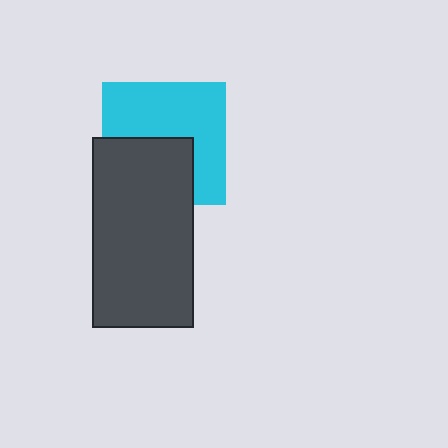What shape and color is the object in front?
The object in front is a dark gray rectangle.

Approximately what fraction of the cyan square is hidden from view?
Roughly 41% of the cyan square is hidden behind the dark gray rectangle.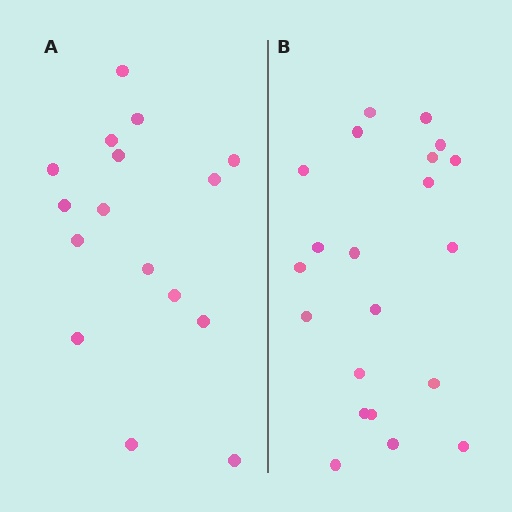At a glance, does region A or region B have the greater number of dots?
Region B (the right region) has more dots.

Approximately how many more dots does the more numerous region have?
Region B has about 5 more dots than region A.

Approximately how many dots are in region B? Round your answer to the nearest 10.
About 20 dots. (The exact count is 21, which rounds to 20.)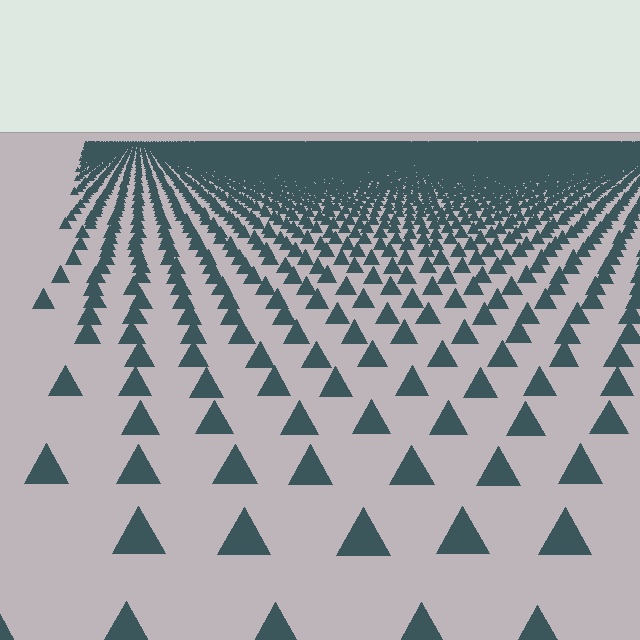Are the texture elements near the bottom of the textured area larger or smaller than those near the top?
Larger. Near the bottom, elements are closer to the viewer and appear at a bigger on-screen size.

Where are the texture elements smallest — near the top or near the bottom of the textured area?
Near the top.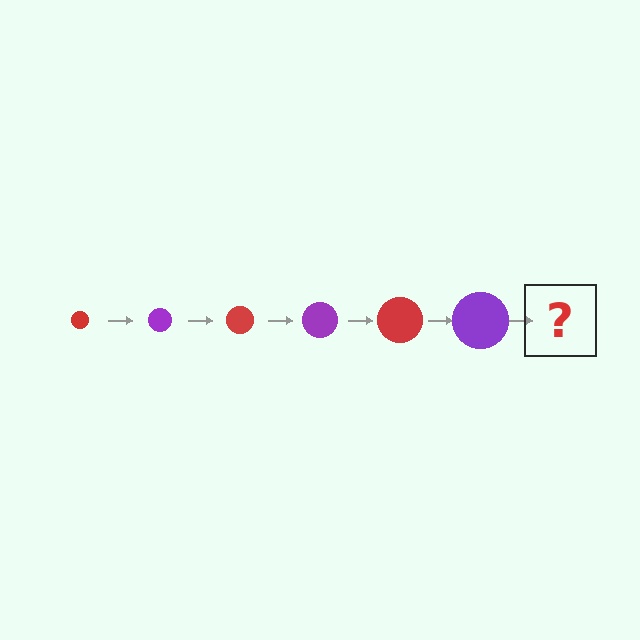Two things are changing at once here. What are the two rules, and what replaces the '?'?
The two rules are that the circle grows larger each step and the color cycles through red and purple. The '?' should be a red circle, larger than the previous one.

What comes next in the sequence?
The next element should be a red circle, larger than the previous one.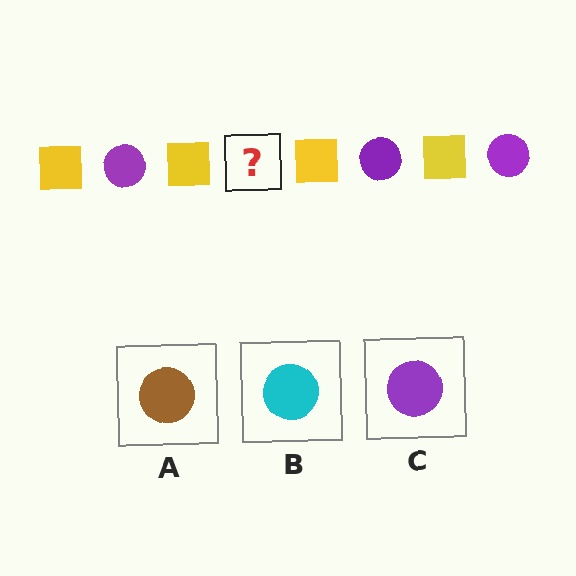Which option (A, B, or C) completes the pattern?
C.